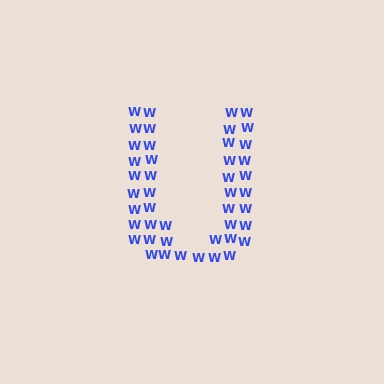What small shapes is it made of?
It is made of small letter W's.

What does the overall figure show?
The overall figure shows the letter U.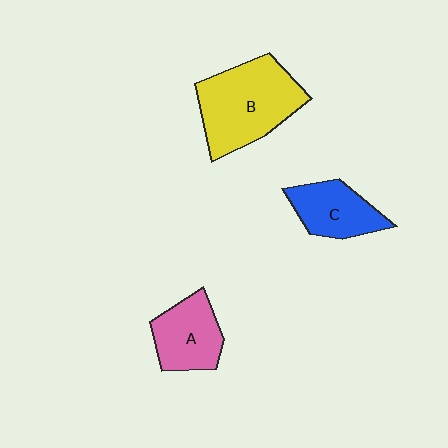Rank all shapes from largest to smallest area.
From largest to smallest: B (yellow), A (pink), C (blue).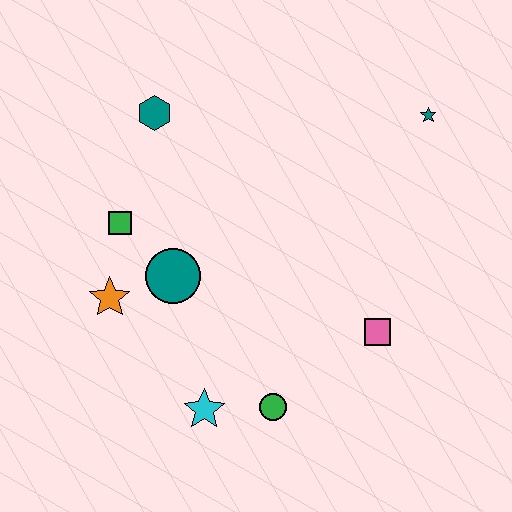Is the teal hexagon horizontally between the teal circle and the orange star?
Yes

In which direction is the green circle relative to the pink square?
The green circle is to the left of the pink square.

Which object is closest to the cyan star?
The green circle is closest to the cyan star.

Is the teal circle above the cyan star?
Yes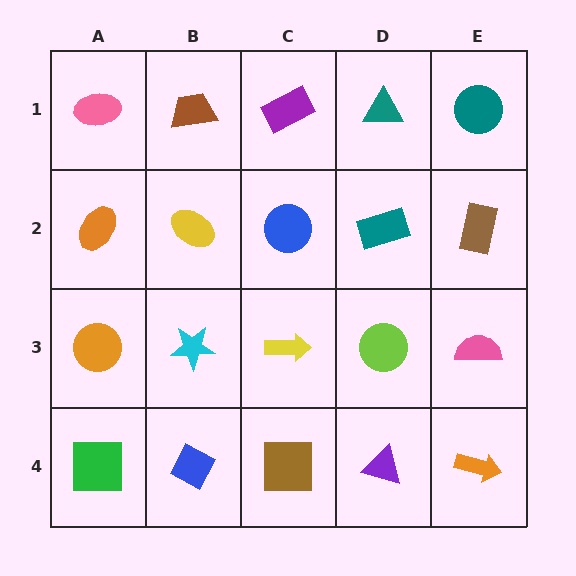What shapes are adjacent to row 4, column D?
A lime circle (row 3, column D), a brown square (row 4, column C), an orange arrow (row 4, column E).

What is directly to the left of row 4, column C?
A blue diamond.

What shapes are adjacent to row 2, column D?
A teal triangle (row 1, column D), a lime circle (row 3, column D), a blue circle (row 2, column C), a brown rectangle (row 2, column E).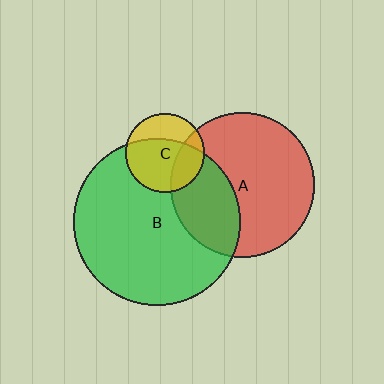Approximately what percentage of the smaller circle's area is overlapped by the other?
Approximately 35%.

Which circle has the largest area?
Circle B (green).